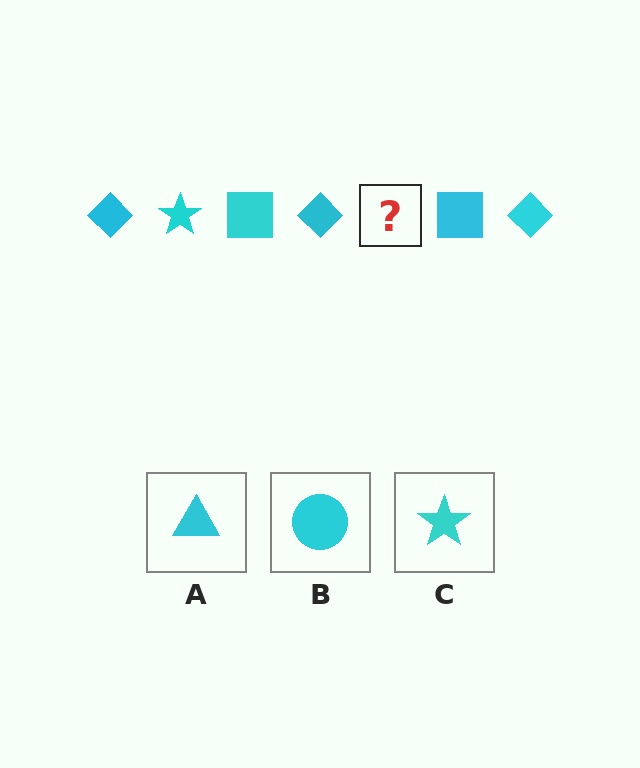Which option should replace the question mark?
Option C.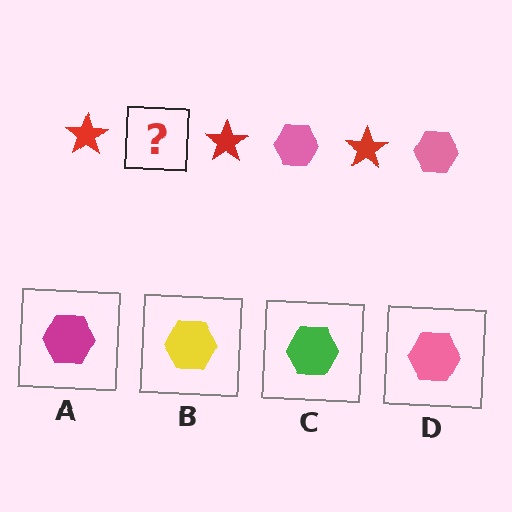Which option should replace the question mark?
Option D.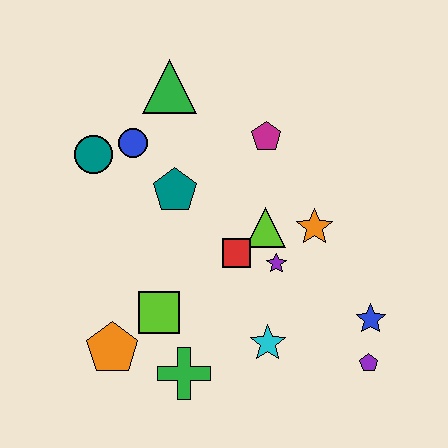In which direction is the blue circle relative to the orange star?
The blue circle is to the left of the orange star.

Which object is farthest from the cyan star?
The green triangle is farthest from the cyan star.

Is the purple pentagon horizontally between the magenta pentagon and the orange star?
No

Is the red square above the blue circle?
No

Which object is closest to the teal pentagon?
The blue circle is closest to the teal pentagon.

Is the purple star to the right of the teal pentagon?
Yes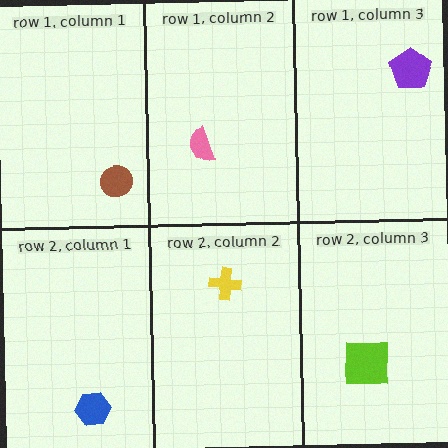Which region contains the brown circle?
The row 1, column 1 region.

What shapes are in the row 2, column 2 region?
The yellow cross.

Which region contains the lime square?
The row 2, column 3 region.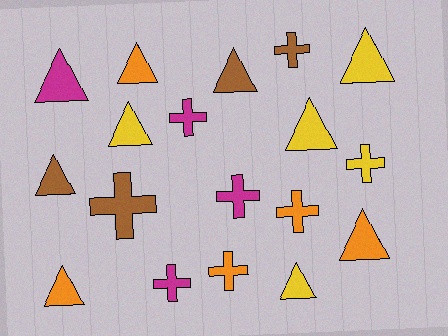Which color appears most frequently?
Orange, with 5 objects.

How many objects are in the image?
There are 18 objects.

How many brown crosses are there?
There are 2 brown crosses.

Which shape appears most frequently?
Triangle, with 10 objects.